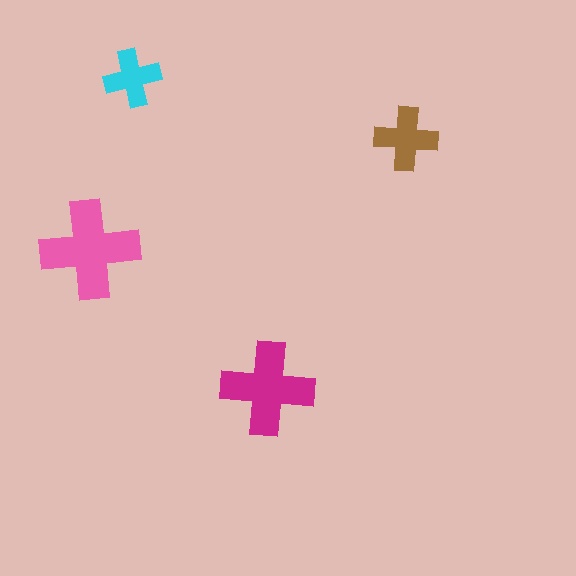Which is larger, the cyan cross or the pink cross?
The pink one.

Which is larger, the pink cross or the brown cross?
The pink one.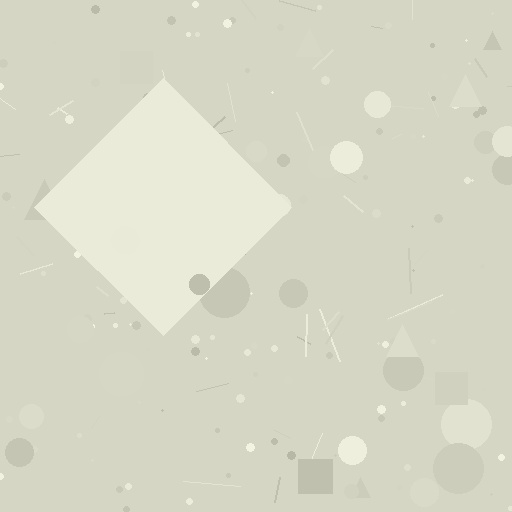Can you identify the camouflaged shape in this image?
The camouflaged shape is a diamond.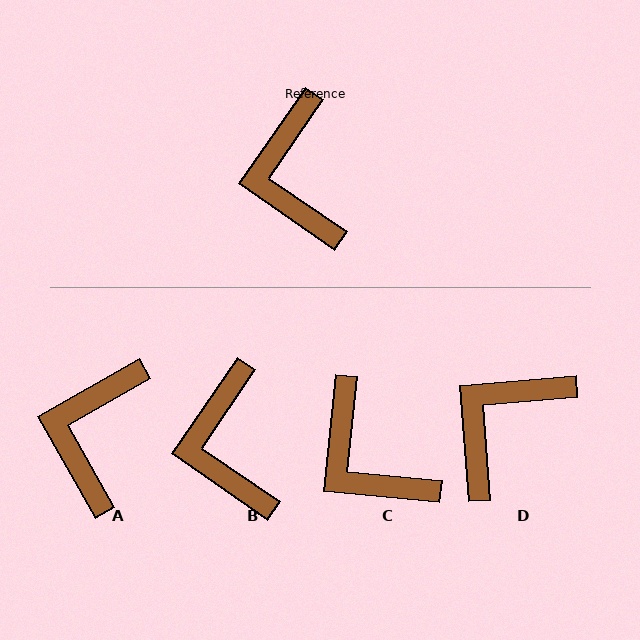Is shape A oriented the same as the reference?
No, it is off by about 26 degrees.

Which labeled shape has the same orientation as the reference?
B.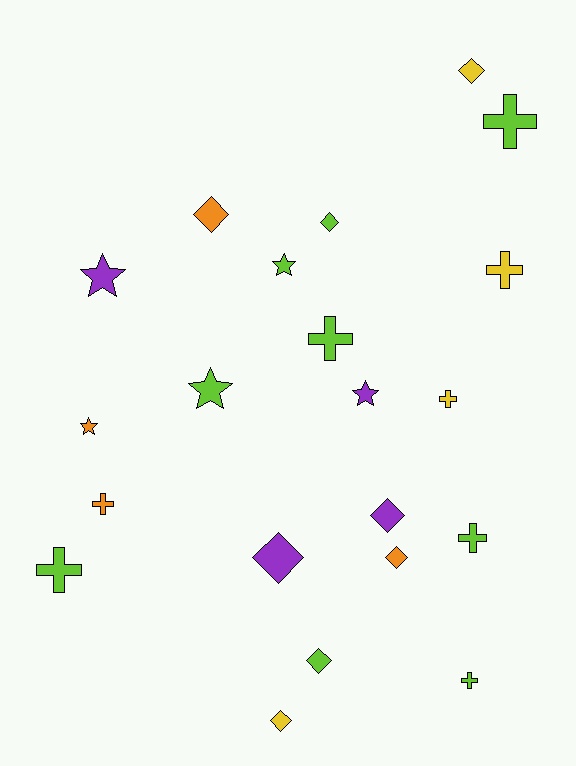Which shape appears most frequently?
Cross, with 8 objects.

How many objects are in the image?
There are 21 objects.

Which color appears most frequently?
Lime, with 9 objects.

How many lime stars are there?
There are 2 lime stars.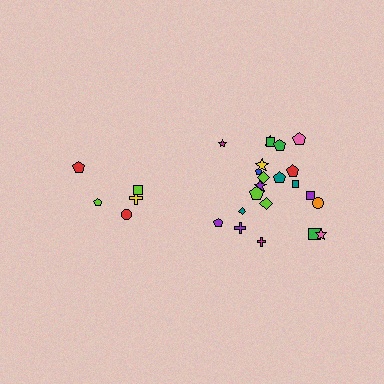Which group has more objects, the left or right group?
The right group.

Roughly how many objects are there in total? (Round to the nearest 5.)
Roughly 25 objects in total.